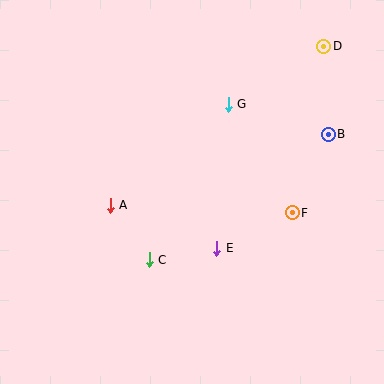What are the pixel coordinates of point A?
Point A is at (110, 205).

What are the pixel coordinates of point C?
Point C is at (149, 260).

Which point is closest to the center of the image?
Point E at (217, 248) is closest to the center.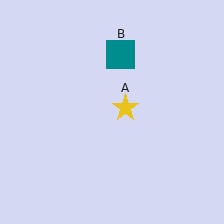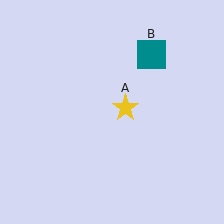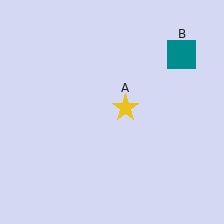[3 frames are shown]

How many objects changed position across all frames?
1 object changed position: teal square (object B).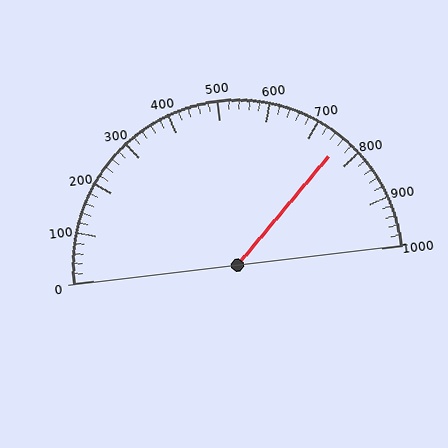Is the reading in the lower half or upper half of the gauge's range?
The reading is in the upper half of the range (0 to 1000).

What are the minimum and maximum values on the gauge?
The gauge ranges from 0 to 1000.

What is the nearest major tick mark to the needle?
The nearest major tick mark is 800.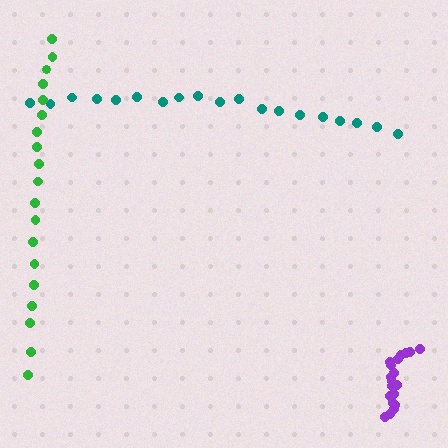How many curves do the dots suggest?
There are 3 distinct paths.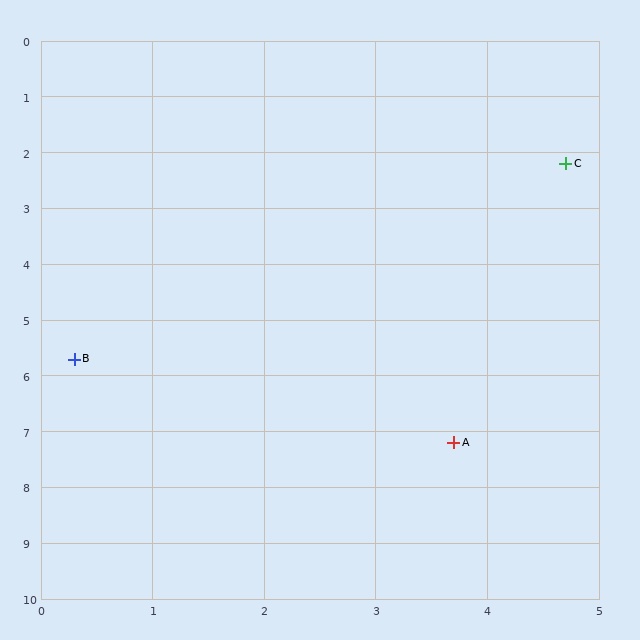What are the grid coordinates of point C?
Point C is at approximately (4.7, 2.2).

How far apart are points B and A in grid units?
Points B and A are about 3.7 grid units apart.